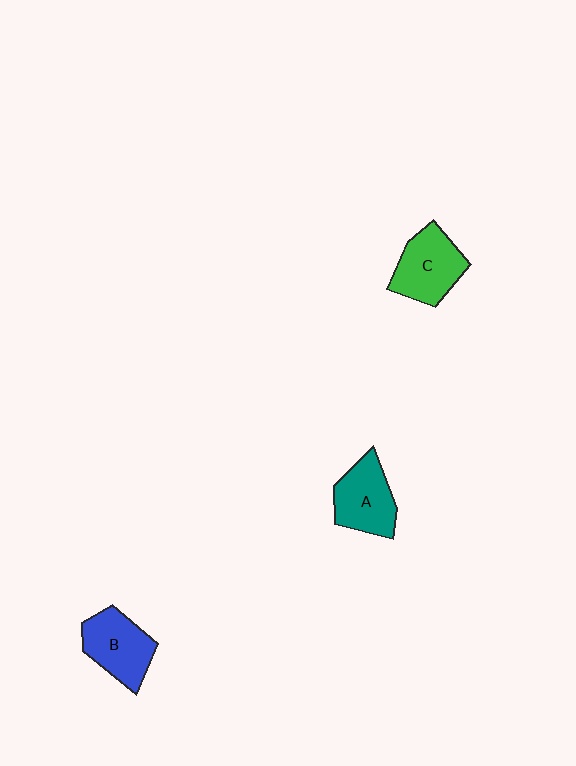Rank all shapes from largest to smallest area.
From largest to smallest: C (green), B (blue), A (teal).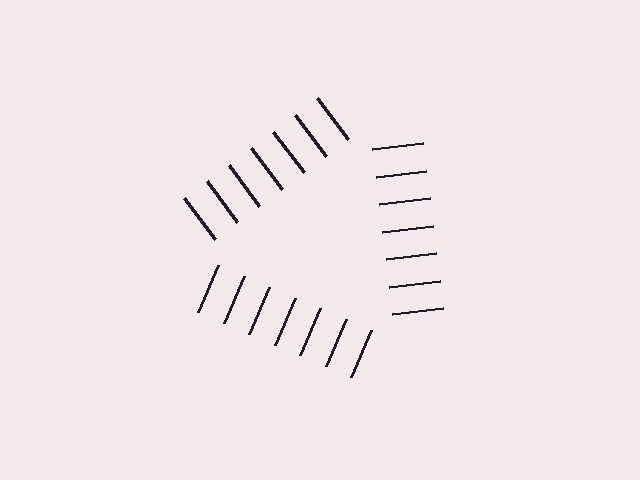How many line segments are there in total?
21 — 7 along each of the 3 edges.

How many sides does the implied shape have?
3 sides — the line-ends trace a triangle.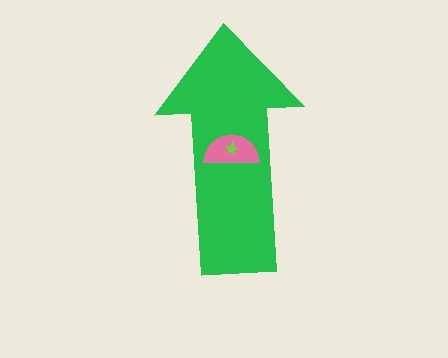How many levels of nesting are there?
3.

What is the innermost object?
The lime star.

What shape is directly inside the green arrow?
The pink semicircle.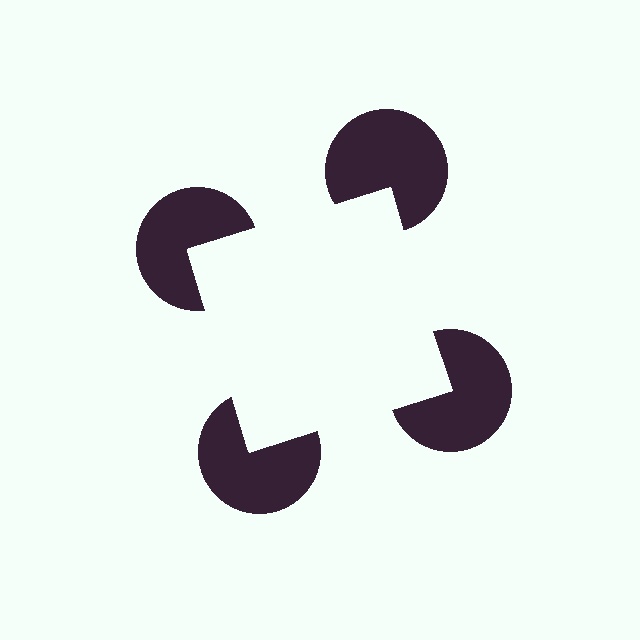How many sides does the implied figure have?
4 sides.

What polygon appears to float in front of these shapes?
An illusory square — its edges are inferred from the aligned wedge cuts in the pac-man discs, not physically drawn.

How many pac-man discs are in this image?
There are 4 — one at each vertex of the illusory square.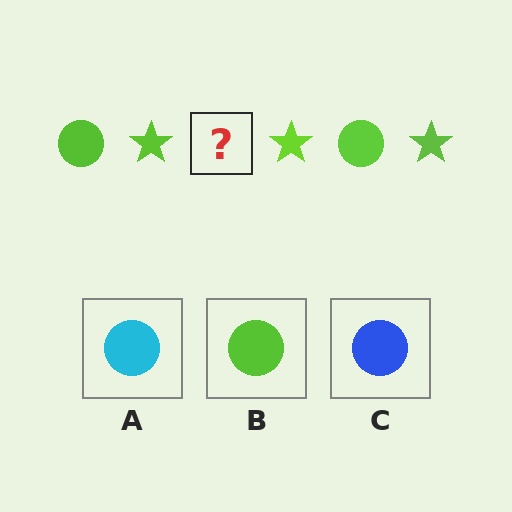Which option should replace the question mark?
Option B.